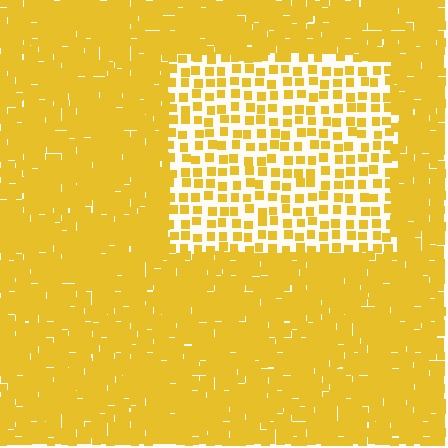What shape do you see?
I see a rectangle.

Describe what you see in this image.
The image contains small yellow elements arranged at two different densities. A rectangle-shaped region is visible where the elements are less densely packed than the surrounding area.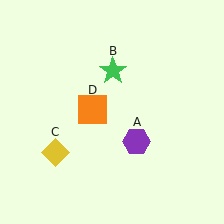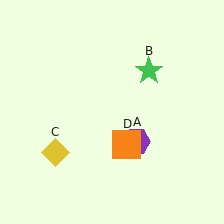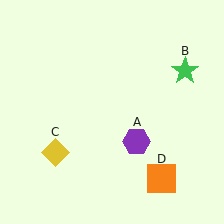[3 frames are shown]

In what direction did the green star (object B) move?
The green star (object B) moved right.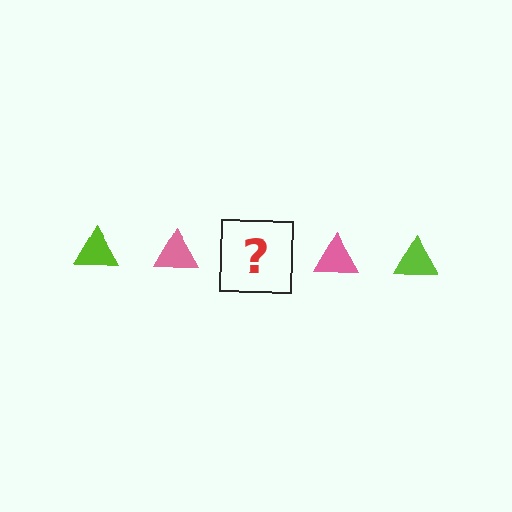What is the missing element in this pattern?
The missing element is a lime triangle.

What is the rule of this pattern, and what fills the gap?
The rule is that the pattern cycles through lime, pink triangles. The gap should be filled with a lime triangle.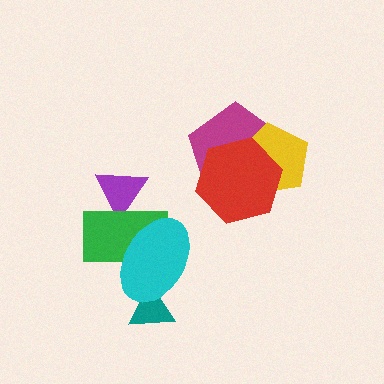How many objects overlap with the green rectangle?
2 objects overlap with the green rectangle.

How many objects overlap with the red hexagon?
2 objects overlap with the red hexagon.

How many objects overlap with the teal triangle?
1 object overlaps with the teal triangle.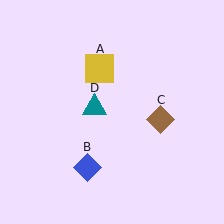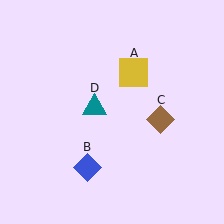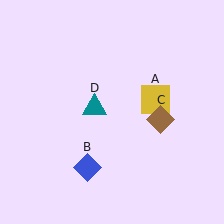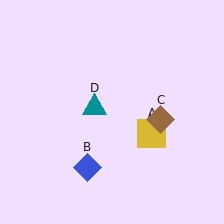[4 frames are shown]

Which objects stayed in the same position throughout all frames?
Blue diamond (object B) and brown diamond (object C) and teal triangle (object D) remained stationary.